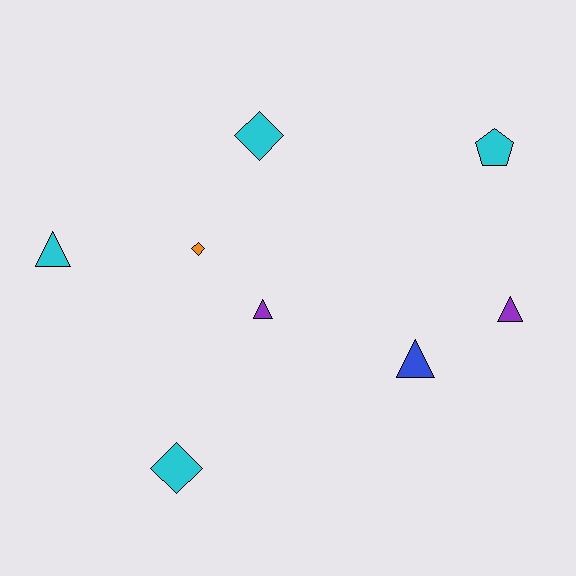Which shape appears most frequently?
Triangle, with 4 objects.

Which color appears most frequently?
Cyan, with 4 objects.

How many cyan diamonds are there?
There are 2 cyan diamonds.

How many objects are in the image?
There are 8 objects.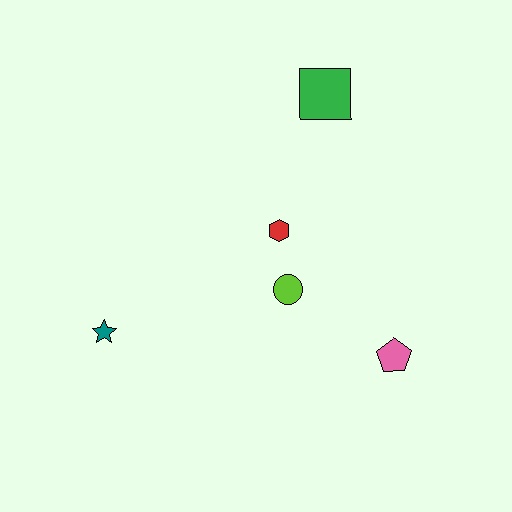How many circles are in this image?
There is 1 circle.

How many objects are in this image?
There are 5 objects.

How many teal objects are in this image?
There is 1 teal object.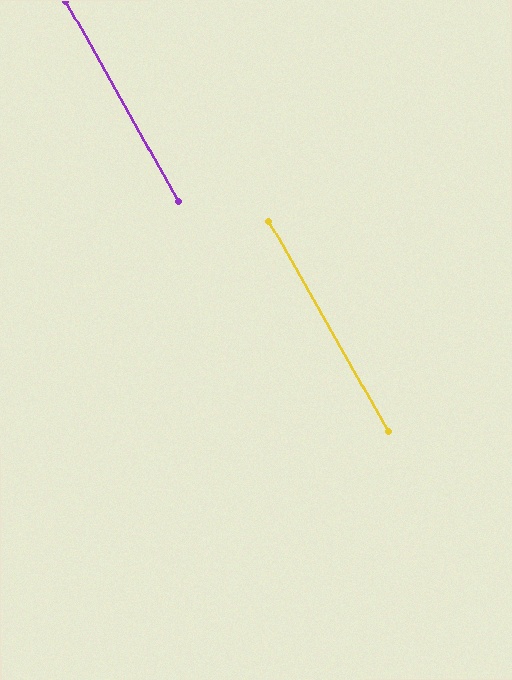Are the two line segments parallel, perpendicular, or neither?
Parallel — their directions differ by only 0.3°.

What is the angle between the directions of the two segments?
Approximately 0 degrees.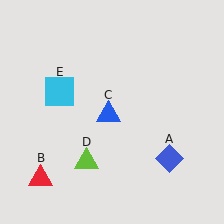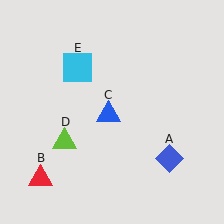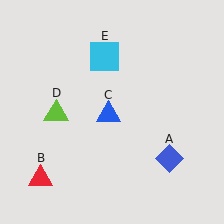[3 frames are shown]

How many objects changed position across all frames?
2 objects changed position: lime triangle (object D), cyan square (object E).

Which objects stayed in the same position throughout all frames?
Blue diamond (object A) and red triangle (object B) and blue triangle (object C) remained stationary.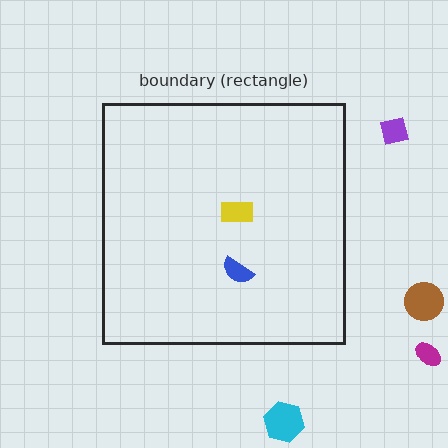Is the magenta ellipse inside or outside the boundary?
Outside.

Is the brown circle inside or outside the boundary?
Outside.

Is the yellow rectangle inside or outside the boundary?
Inside.